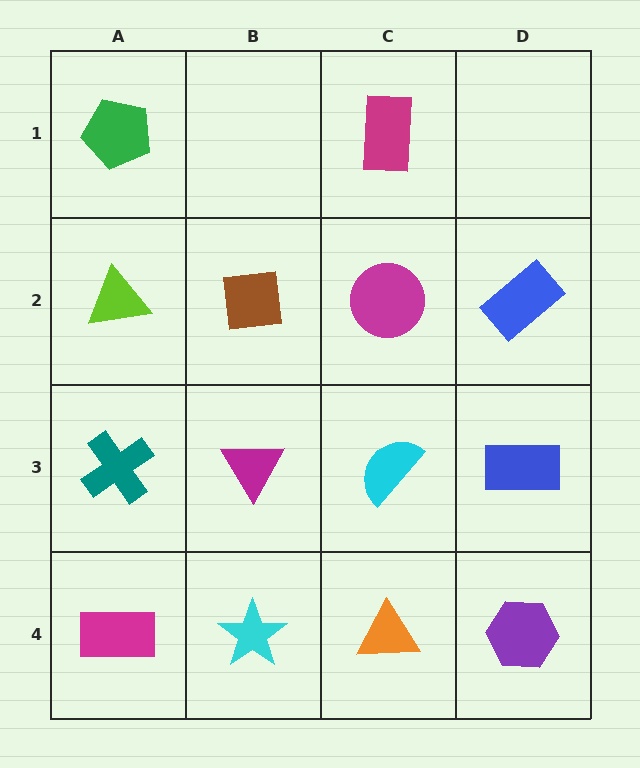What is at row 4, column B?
A cyan star.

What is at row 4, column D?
A purple hexagon.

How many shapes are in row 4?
4 shapes.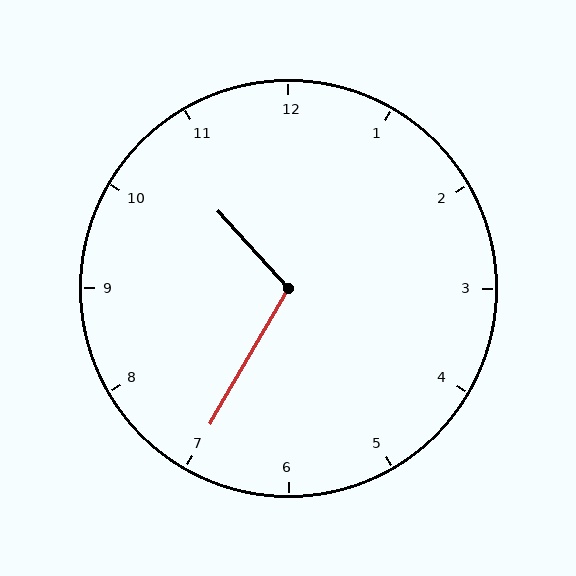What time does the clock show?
10:35.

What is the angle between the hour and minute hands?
Approximately 108 degrees.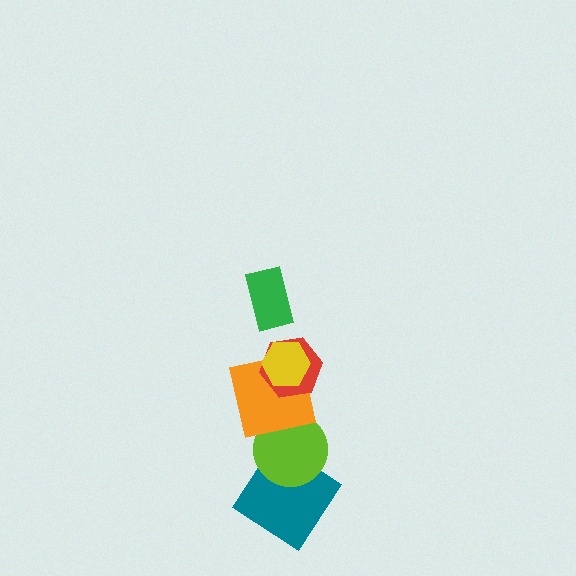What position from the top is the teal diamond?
The teal diamond is 6th from the top.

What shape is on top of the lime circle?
The orange square is on top of the lime circle.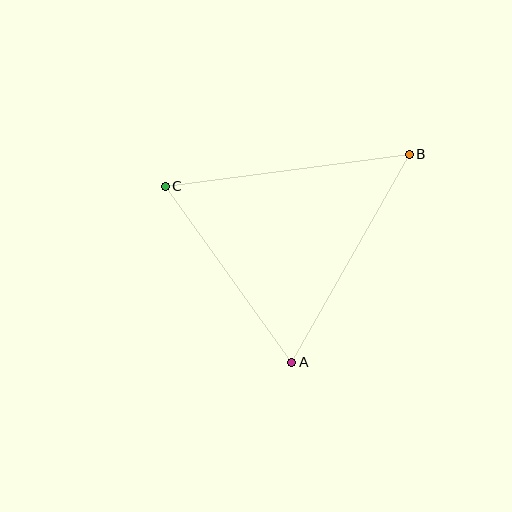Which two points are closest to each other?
Points A and C are closest to each other.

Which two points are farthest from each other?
Points B and C are farthest from each other.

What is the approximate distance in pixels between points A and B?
The distance between A and B is approximately 239 pixels.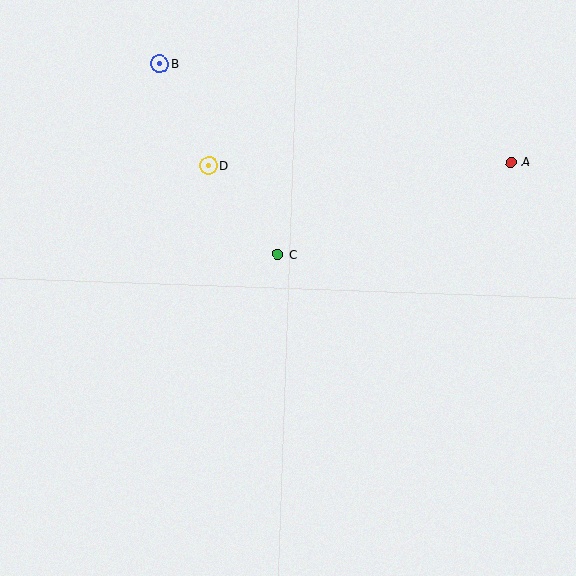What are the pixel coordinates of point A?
Point A is at (511, 162).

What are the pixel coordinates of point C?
Point C is at (278, 254).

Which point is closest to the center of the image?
Point C at (278, 254) is closest to the center.